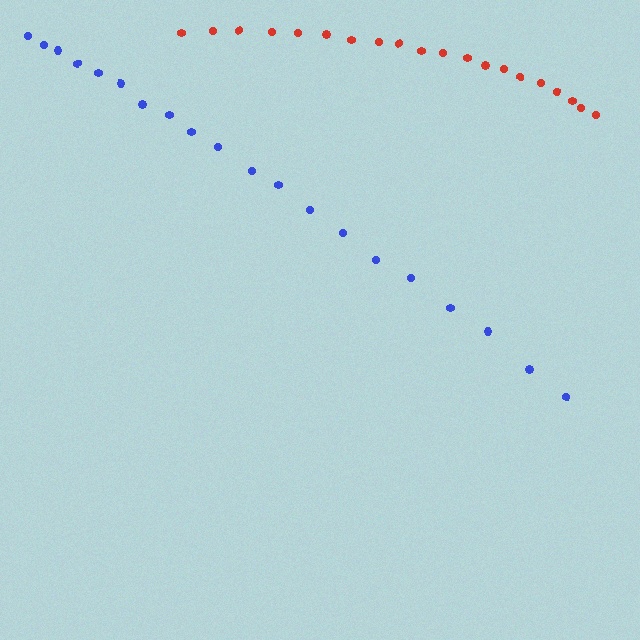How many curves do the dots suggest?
There are 2 distinct paths.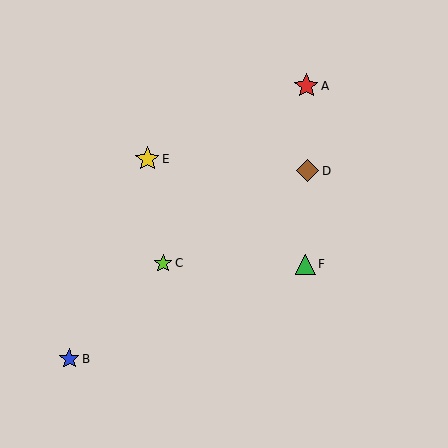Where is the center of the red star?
The center of the red star is at (306, 86).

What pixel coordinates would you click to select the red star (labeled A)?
Click at (306, 86) to select the red star A.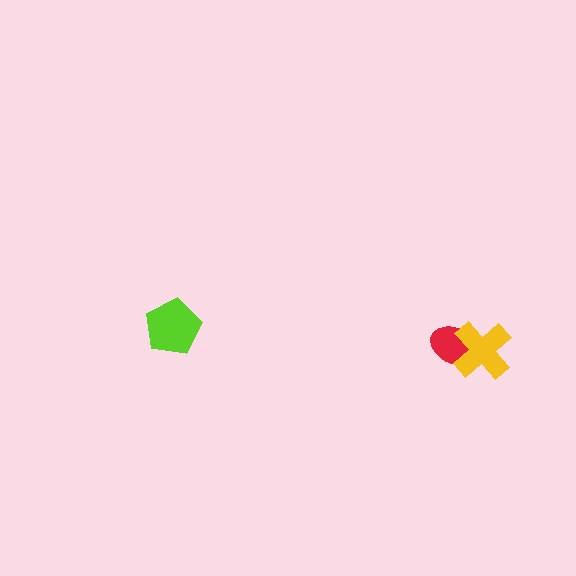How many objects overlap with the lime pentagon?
0 objects overlap with the lime pentagon.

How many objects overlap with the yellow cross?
1 object overlaps with the yellow cross.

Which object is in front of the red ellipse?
The yellow cross is in front of the red ellipse.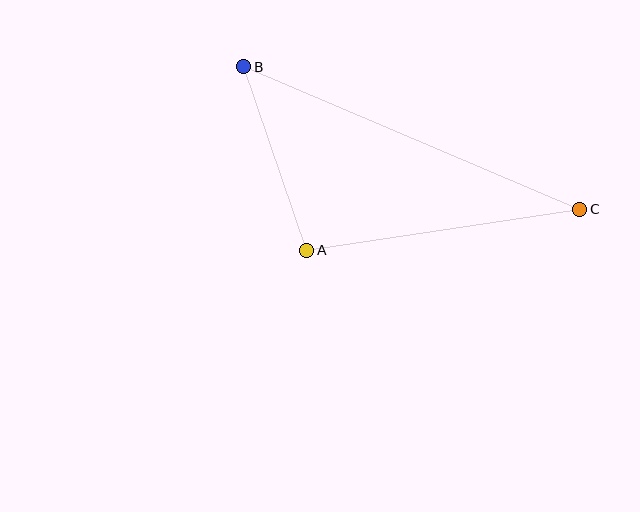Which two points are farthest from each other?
Points B and C are farthest from each other.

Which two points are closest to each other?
Points A and B are closest to each other.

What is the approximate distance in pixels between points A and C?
The distance between A and C is approximately 276 pixels.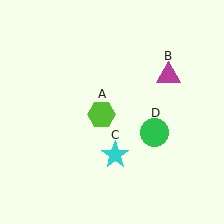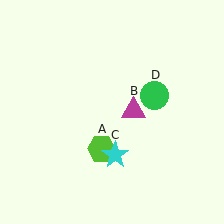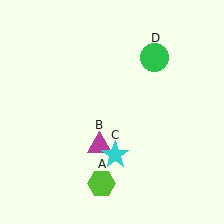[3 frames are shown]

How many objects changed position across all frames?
3 objects changed position: lime hexagon (object A), magenta triangle (object B), green circle (object D).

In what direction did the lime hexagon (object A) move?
The lime hexagon (object A) moved down.